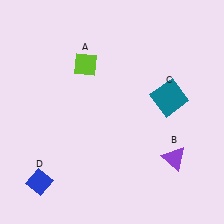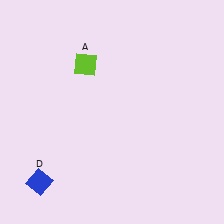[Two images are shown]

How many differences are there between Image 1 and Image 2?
There are 2 differences between the two images.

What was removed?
The teal square (C), the purple triangle (B) were removed in Image 2.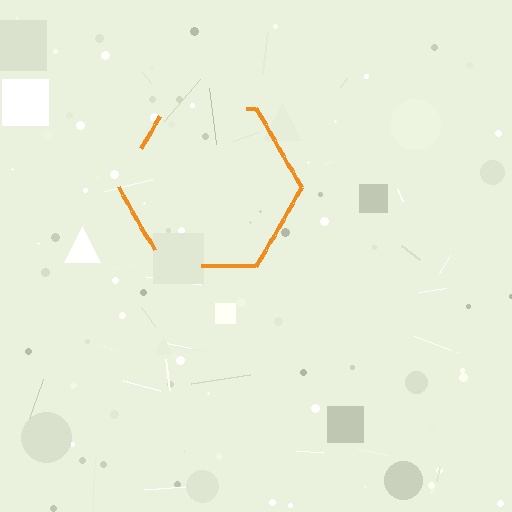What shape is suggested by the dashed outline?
The dashed outline suggests a hexagon.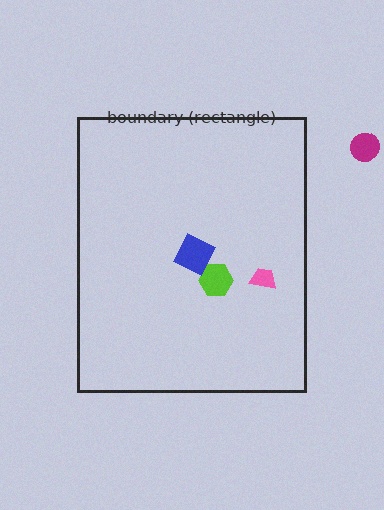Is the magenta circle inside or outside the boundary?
Outside.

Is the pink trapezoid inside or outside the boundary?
Inside.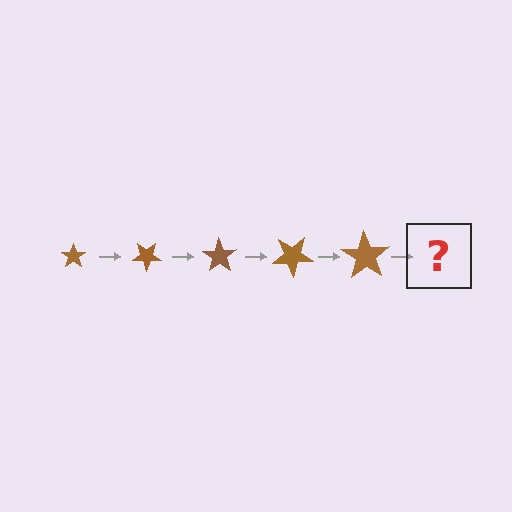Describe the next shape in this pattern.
It should be a star, larger than the previous one and rotated 175 degrees from the start.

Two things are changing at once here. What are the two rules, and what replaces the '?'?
The two rules are that the star grows larger each step and it rotates 35 degrees each step. The '?' should be a star, larger than the previous one and rotated 175 degrees from the start.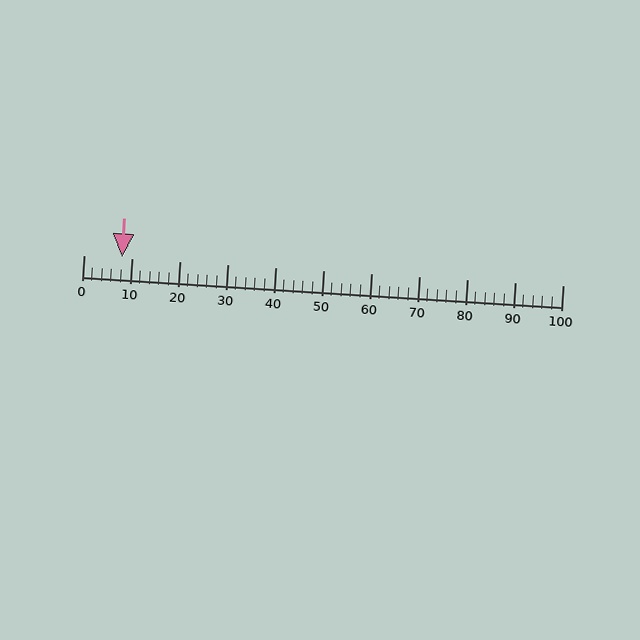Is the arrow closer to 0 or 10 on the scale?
The arrow is closer to 10.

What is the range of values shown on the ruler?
The ruler shows values from 0 to 100.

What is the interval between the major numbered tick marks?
The major tick marks are spaced 10 units apart.